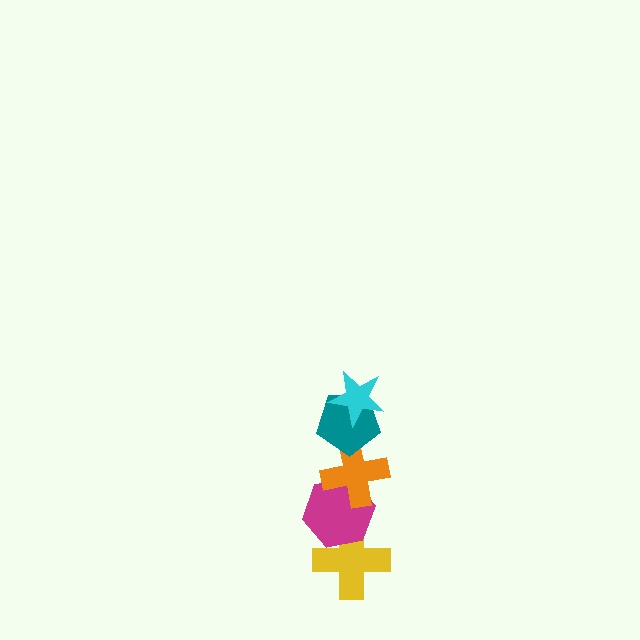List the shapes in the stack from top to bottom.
From top to bottom: the cyan star, the teal pentagon, the orange cross, the magenta hexagon, the yellow cross.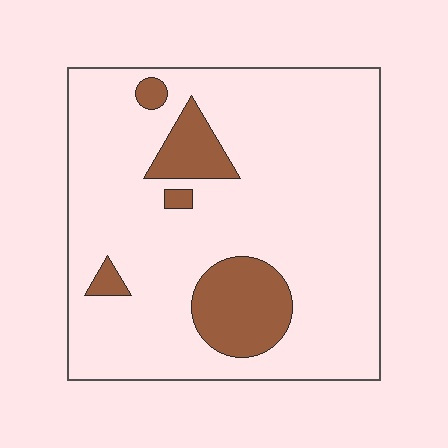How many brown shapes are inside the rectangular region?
5.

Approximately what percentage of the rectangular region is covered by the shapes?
Approximately 15%.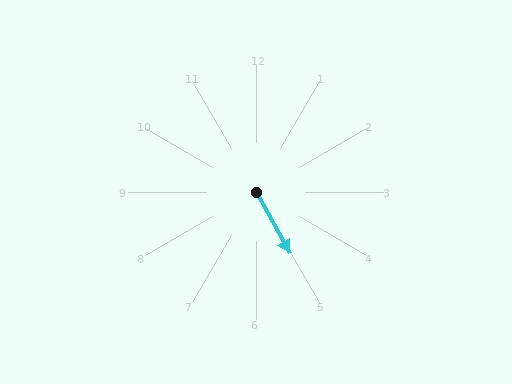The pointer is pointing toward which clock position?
Roughly 5 o'clock.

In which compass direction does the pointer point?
Southeast.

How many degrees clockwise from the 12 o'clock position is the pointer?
Approximately 151 degrees.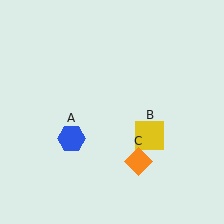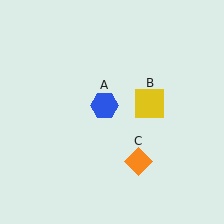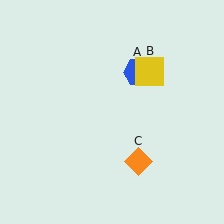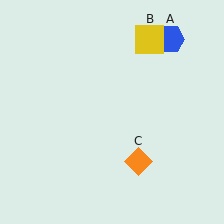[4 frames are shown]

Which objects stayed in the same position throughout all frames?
Orange diamond (object C) remained stationary.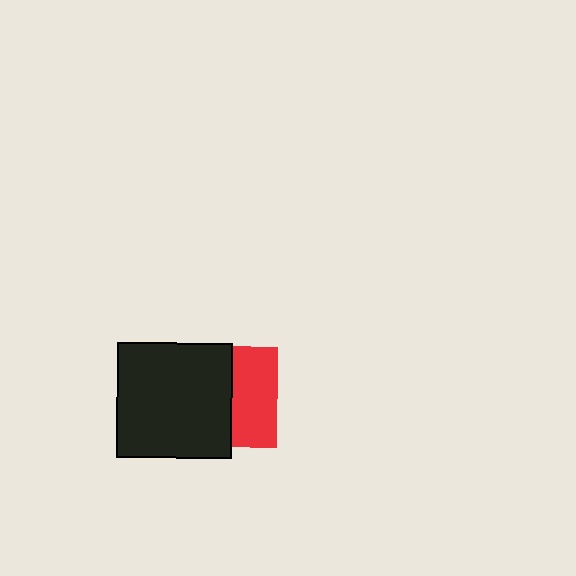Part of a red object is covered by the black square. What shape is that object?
It is a square.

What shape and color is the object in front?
The object in front is a black square.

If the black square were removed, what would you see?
You would see the complete red square.